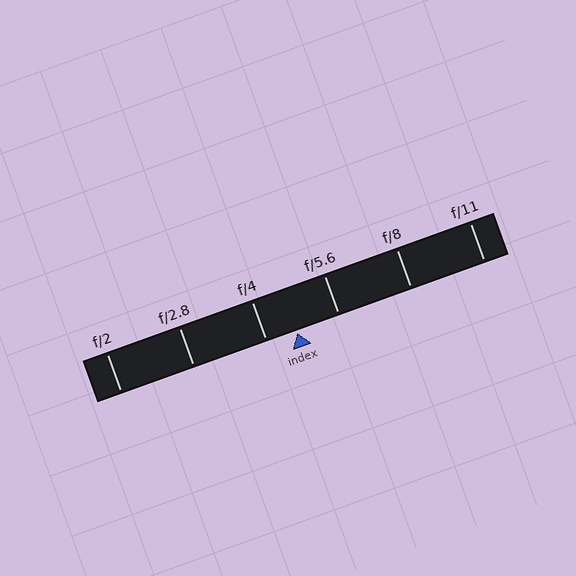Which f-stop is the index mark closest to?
The index mark is closest to f/4.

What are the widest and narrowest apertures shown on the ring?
The widest aperture shown is f/2 and the narrowest is f/11.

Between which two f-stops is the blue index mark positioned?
The index mark is between f/4 and f/5.6.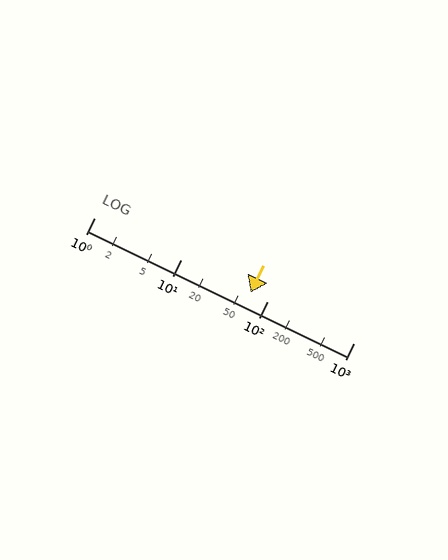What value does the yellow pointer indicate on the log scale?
The pointer indicates approximately 64.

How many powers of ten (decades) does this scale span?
The scale spans 3 decades, from 1 to 1000.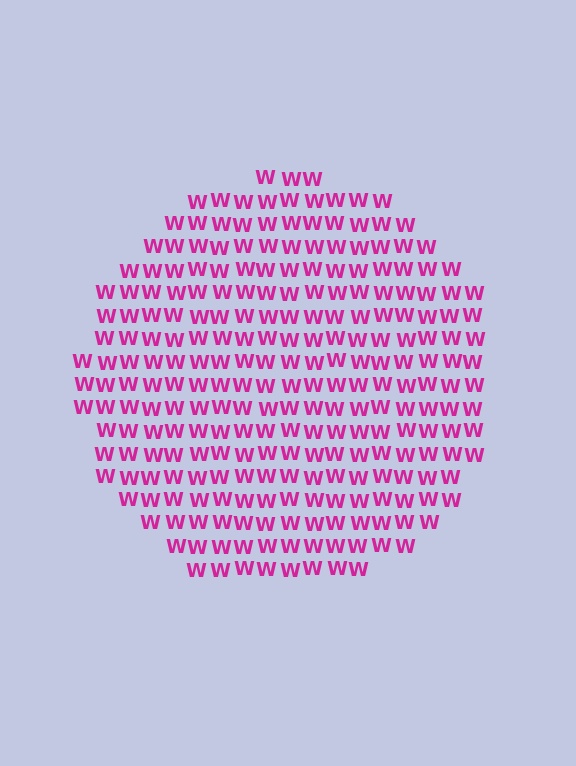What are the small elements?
The small elements are letter W's.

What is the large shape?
The large shape is a circle.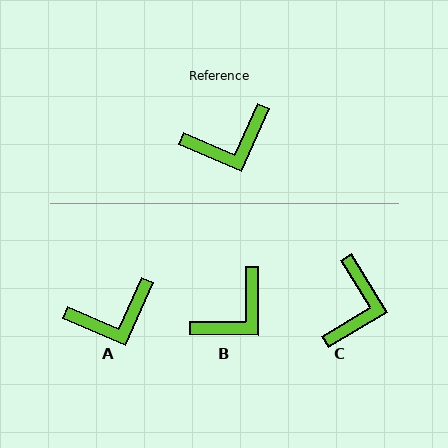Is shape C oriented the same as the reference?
No, it is off by about 54 degrees.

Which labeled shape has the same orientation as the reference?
A.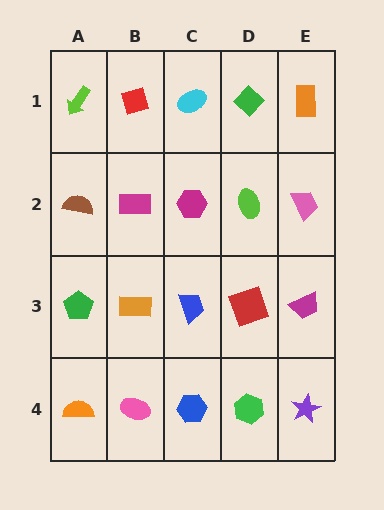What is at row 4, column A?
An orange semicircle.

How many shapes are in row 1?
5 shapes.